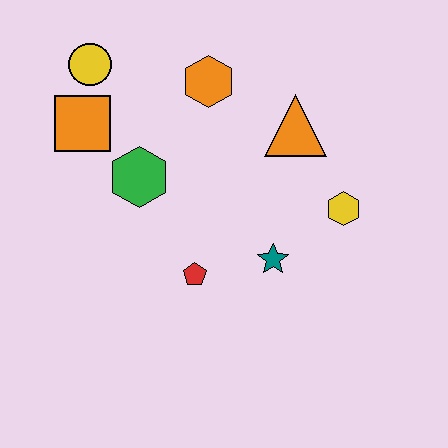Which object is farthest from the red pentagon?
The yellow circle is farthest from the red pentagon.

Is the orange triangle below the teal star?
No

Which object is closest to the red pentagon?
The teal star is closest to the red pentagon.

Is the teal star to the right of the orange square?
Yes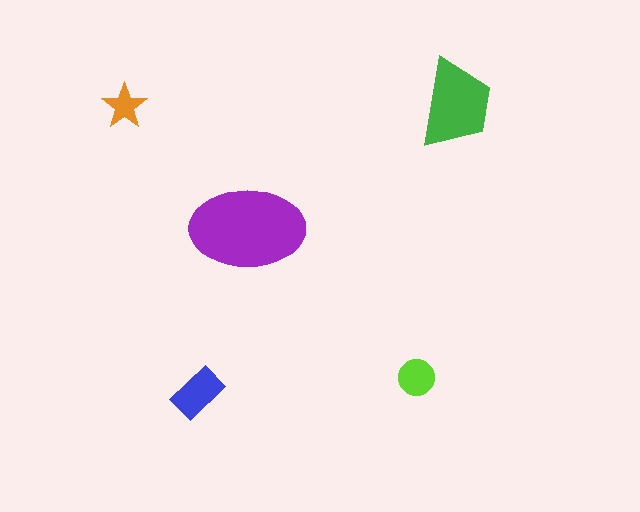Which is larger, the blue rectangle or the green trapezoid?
The green trapezoid.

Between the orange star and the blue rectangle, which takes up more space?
The blue rectangle.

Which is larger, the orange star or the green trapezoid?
The green trapezoid.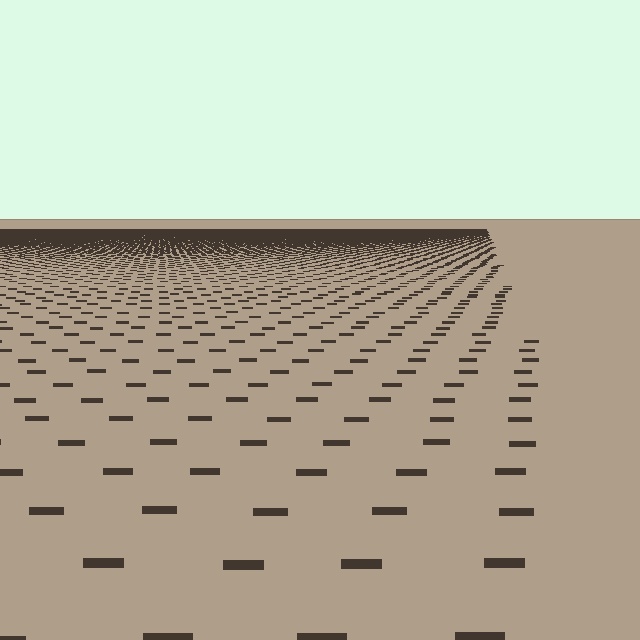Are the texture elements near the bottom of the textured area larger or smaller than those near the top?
Larger. Near the bottom, elements are closer to the viewer and appear at a bigger on-screen size.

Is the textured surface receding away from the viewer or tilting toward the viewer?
The surface is receding away from the viewer. Texture elements get smaller and denser toward the top.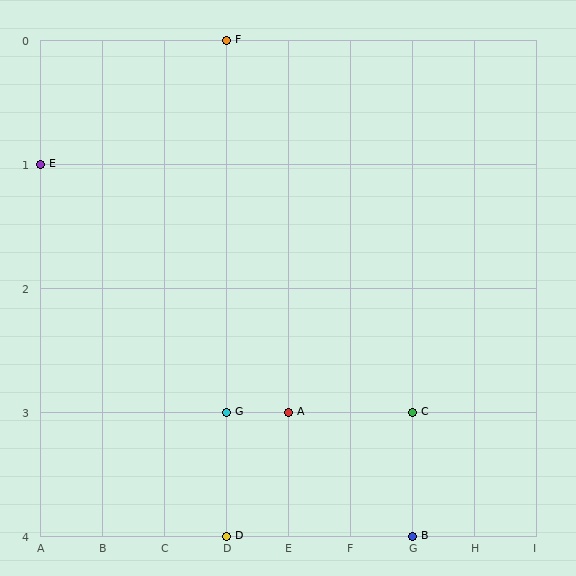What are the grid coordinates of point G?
Point G is at grid coordinates (D, 3).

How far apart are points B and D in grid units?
Points B and D are 3 columns apart.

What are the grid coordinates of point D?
Point D is at grid coordinates (D, 4).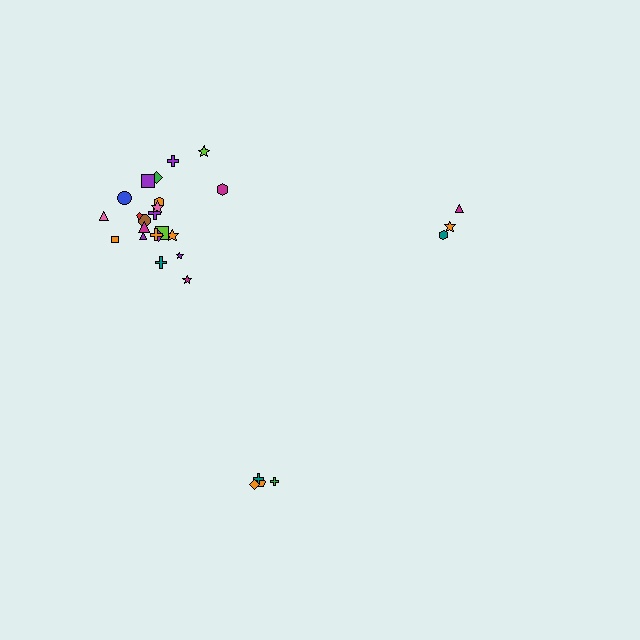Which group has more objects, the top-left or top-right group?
The top-left group.